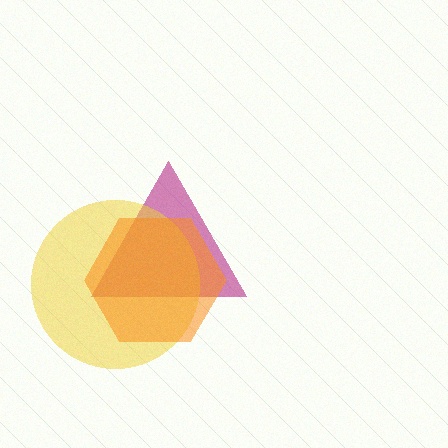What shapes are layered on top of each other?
The layered shapes are: a magenta triangle, a yellow circle, an orange hexagon.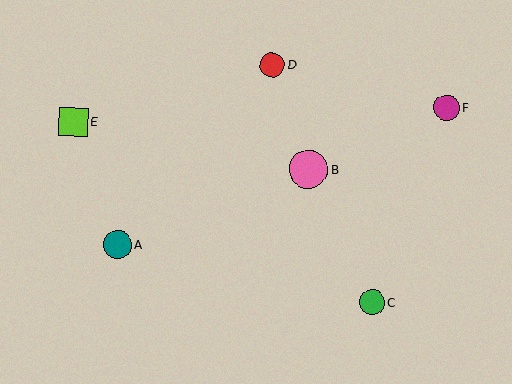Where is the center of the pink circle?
The center of the pink circle is at (309, 169).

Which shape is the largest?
The pink circle (labeled B) is the largest.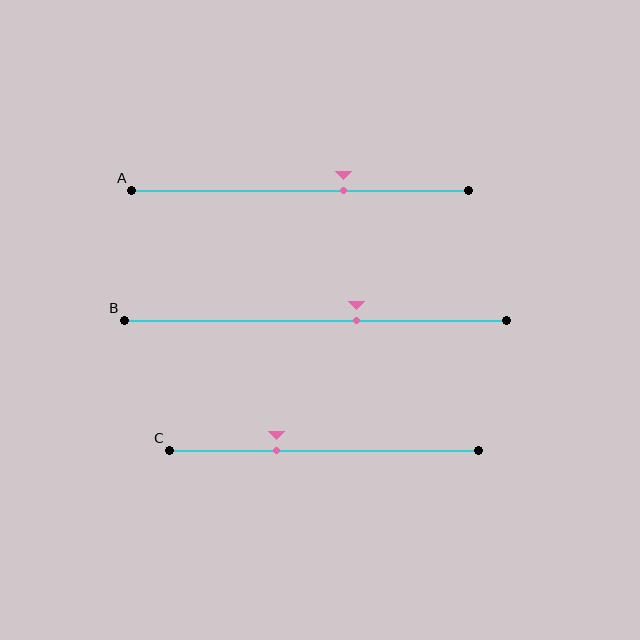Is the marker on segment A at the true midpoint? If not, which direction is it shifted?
No, the marker on segment A is shifted to the right by about 13% of the segment length.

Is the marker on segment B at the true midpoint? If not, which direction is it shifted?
No, the marker on segment B is shifted to the right by about 11% of the segment length.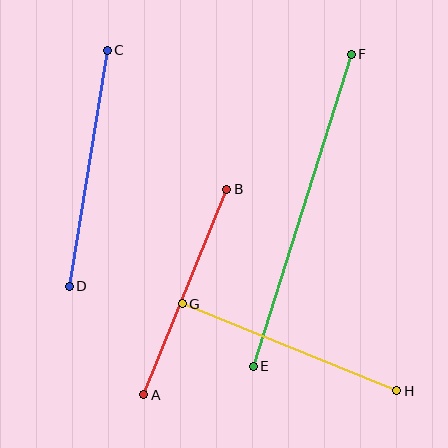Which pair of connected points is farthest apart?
Points E and F are farthest apart.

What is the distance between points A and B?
The distance is approximately 222 pixels.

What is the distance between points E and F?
The distance is approximately 327 pixels.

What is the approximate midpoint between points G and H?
The midpoint is at approximately (289, 347) pixels.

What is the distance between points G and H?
The distance is approximately 231 pixels.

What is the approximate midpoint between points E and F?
The midpoint is at approximately (302, 210) pixels.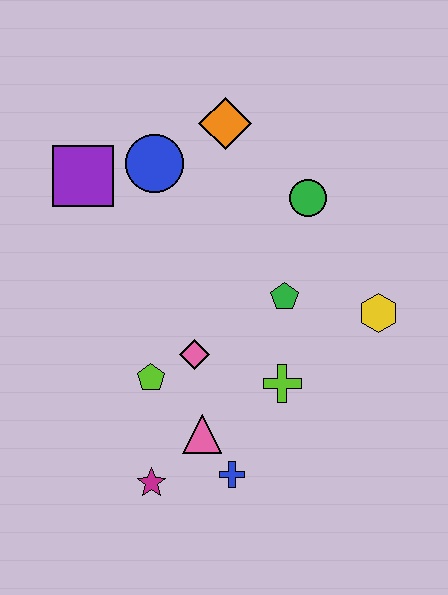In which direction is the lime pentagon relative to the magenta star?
The lime pentagon is above the magenta star.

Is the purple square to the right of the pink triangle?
No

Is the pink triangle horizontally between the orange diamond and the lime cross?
No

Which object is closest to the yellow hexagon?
The green pentagon is closest to the yellow hexagon.